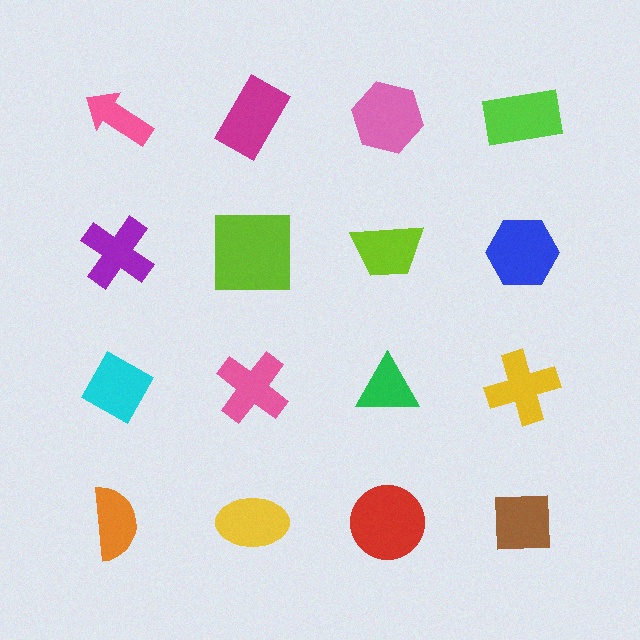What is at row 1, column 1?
A pink arrow.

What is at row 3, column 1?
A cyan diamond.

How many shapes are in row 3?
4 shapes.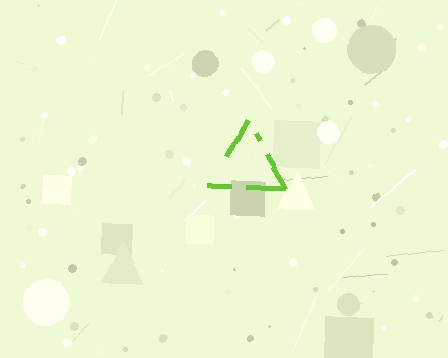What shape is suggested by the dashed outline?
The dashed outline suggests a triangle.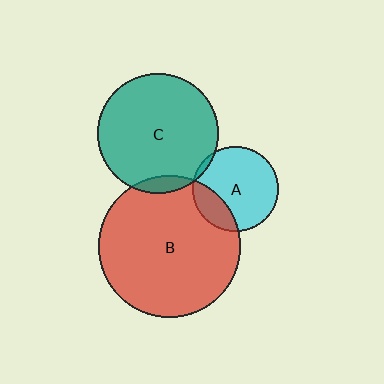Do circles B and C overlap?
Yes.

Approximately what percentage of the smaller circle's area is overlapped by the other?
Approximately 5%.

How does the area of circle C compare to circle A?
Approximately 2.0 times.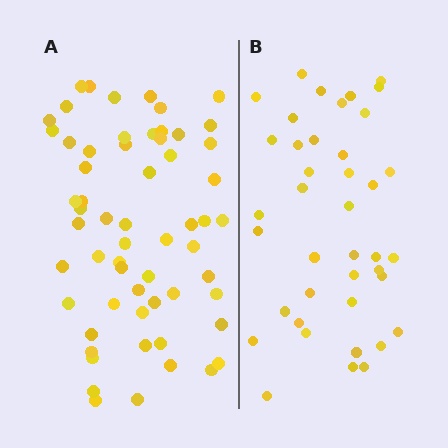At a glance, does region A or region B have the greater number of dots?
Region A (the left region) has more dots.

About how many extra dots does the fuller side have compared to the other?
Region A has approximately 20 more dots than region B.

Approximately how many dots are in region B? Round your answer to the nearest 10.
About 40 dots.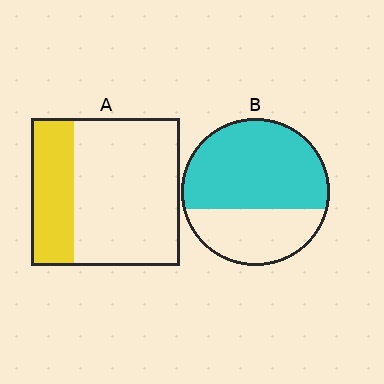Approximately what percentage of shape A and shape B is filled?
A is approximately 30% and B is approximately 65%.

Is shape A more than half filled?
No.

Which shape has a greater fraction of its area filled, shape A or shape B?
Shape B.